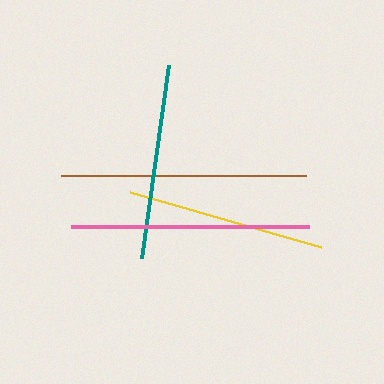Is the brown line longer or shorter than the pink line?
The brown line is longer than the pink line.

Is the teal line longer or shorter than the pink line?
The pink line is longer than the teal line.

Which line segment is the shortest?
The teal line is the shortest at approximately 195 pixels.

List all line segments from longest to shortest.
From longest to shortest: brown, pink, yellow, teal.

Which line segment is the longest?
The brown line is the longest at approximately 245 pixels.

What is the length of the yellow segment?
The yellow segment is approximately 199 pixels long.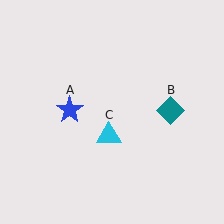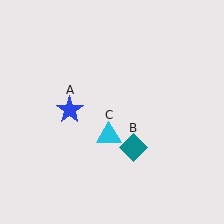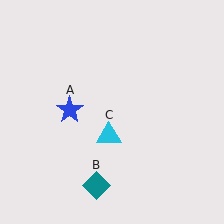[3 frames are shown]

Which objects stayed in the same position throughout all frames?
Blue star (object A) and cyan triangle (object C) remained stationary.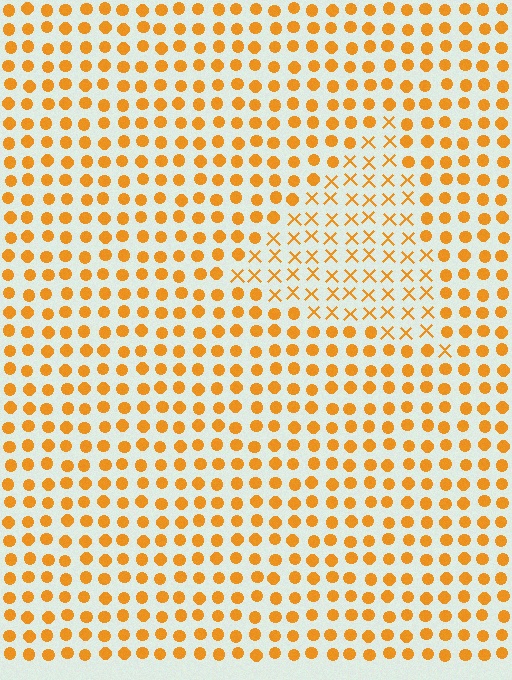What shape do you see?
I see a triangle.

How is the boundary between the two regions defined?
The boundary is defined by a change in element shape: X marks inside vs. circles outside. All elements share the same color and spacing.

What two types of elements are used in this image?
The image uses X marks inside the triangle region and circles outside it.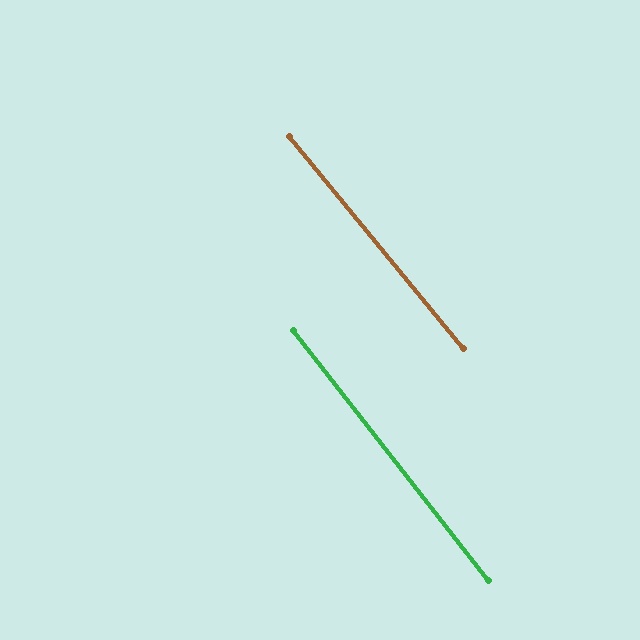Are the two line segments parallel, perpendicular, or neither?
Parallel — their directions differ by only 1.5°.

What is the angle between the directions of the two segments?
Approximately 2 degrees.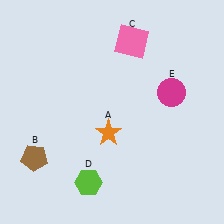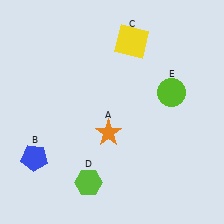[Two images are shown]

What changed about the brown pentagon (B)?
In Image 1, B is brown. In Image 2, it changed to blue.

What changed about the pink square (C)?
In Image 1, C is pink. In Image 2, it changed to yellow.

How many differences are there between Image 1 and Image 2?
There are 3 differences between the two images.